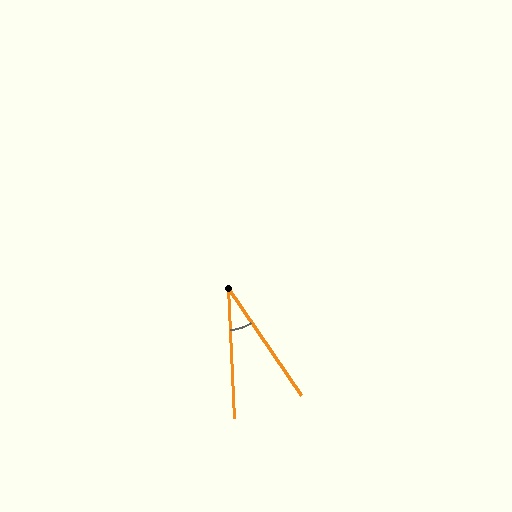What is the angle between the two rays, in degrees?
Approximately 32 degrees.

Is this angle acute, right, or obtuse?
It is acute.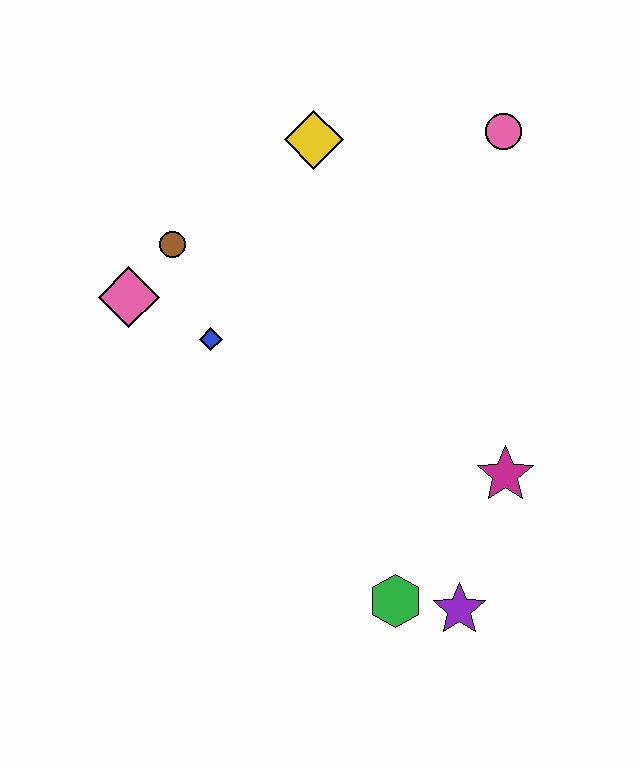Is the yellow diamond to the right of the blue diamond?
Yes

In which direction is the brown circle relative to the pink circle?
The brown circle is to the left of the pink circle.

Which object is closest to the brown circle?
The pink diamond is closest to the brown circle.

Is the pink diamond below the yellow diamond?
Yes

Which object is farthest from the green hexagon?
The pink circle is farthest from the green hexagon.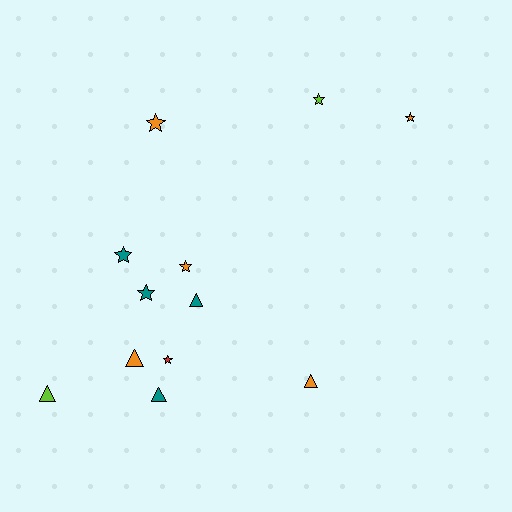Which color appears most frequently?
Orange, with 5 objects.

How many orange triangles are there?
There are 2 orange triangles.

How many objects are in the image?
There are 12 objects.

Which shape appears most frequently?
Star, with 7 objects.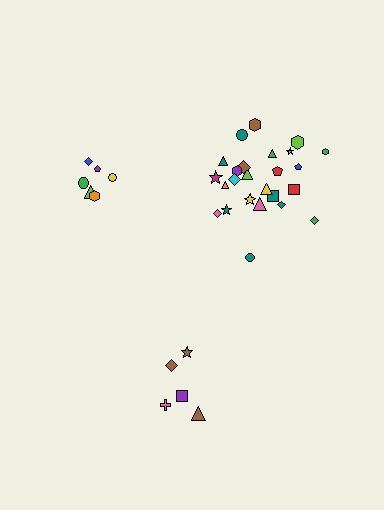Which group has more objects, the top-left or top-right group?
The top-right group.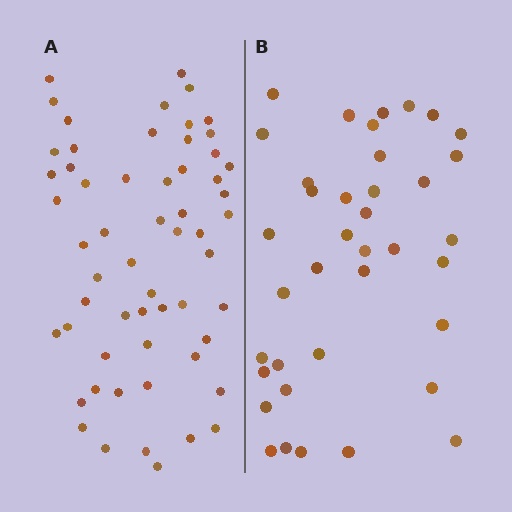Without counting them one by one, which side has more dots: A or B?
Region A (the left region) has more dots.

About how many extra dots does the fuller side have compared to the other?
Region A has approximately 20 more dots than region B.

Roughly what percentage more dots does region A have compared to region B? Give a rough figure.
About 55% more.